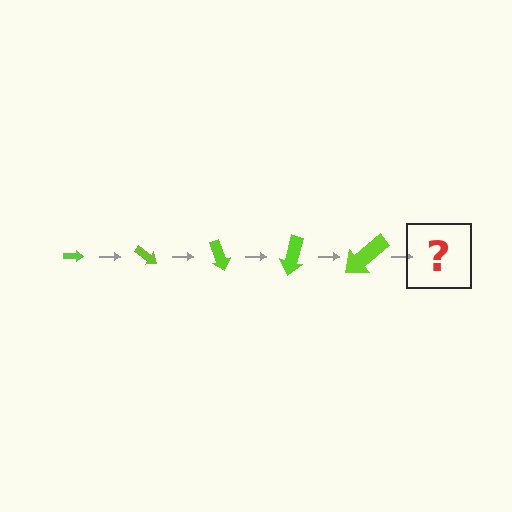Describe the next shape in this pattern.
It should be an arrow, larger than the previous one and rotated 175 degrees from the start.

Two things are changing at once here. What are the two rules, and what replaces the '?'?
The two rules are that the arrow grows larger each step and it rotates 35 degrees each step. The '?' should be an arrow, larger than the previous one and rotated 175 degrees from the start.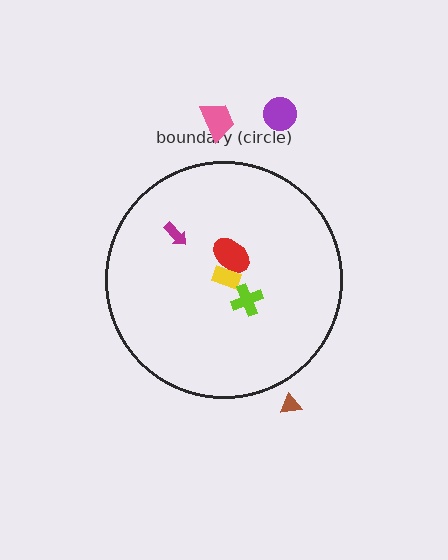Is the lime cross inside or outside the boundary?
Inside.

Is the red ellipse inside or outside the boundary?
Inside.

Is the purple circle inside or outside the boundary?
Outside.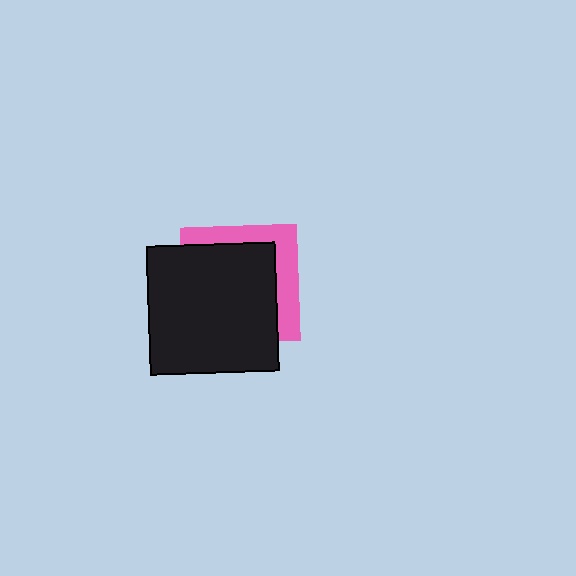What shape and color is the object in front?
The object in front is a black square.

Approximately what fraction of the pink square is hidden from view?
Roughly 69% of the pink square is hidden behind the black square.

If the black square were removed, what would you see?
You would see the complete pink square.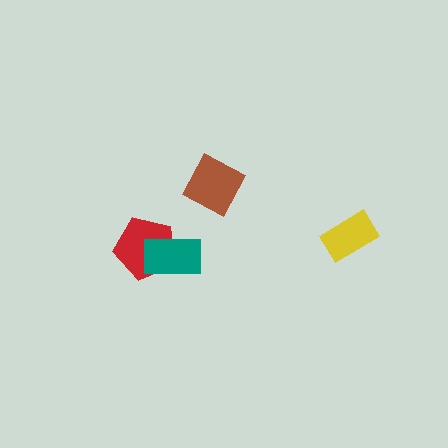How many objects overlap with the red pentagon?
1 object overlaps with the red pentagon.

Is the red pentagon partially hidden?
Yes, it is partially covered by another shape.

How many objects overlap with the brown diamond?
0 objects overlap with the brown diamond.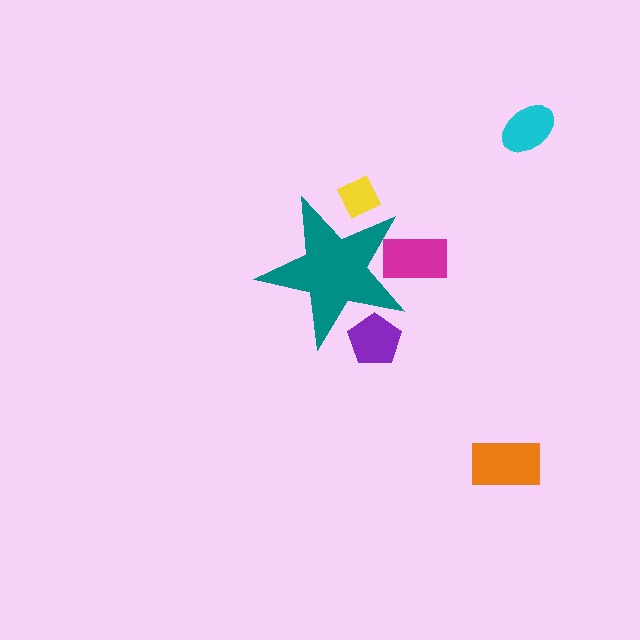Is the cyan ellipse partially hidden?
No, the cyan ellipse is fully visible.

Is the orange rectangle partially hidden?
No, the orange rectangle is fully visible.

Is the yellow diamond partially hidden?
Yes, the yellow diamond is partially hidden behind the teal star.